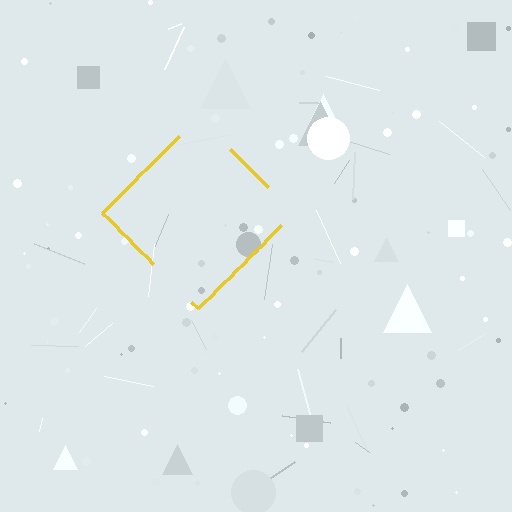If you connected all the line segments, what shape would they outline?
They would outline a diamond.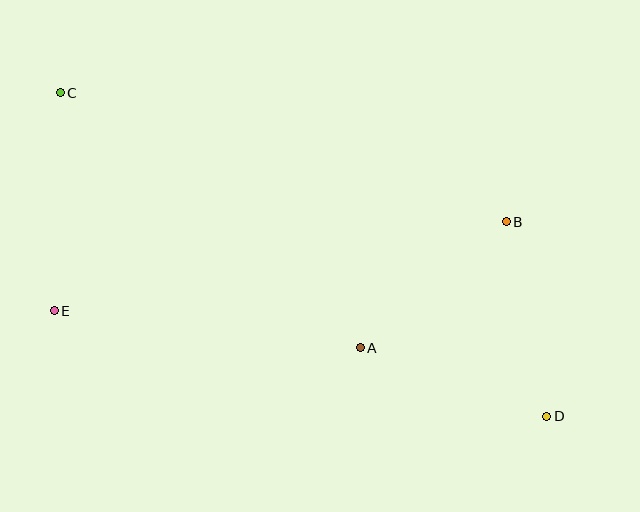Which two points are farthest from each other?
Points C and D are farthest from each other.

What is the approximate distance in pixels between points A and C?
The distance between A and C is approximately 393 pixels.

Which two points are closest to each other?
Points A and B are closest to each other.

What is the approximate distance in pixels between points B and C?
The distance between B and C is approximately 464 pixels.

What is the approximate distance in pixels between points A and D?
The distance between A and D is approximately 198 pixels.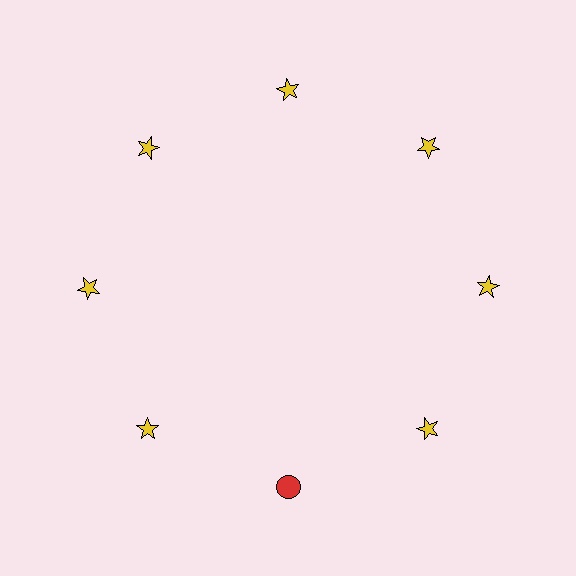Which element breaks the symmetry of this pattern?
The red circle at roughly the 6 o'clock position breaks the symmetry. All other shapes are yellow stars.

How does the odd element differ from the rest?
It differs in both color (red instead of yellow) and shape (circle instead of star).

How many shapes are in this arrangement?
There are 8 shapes arranged in a ring pattern.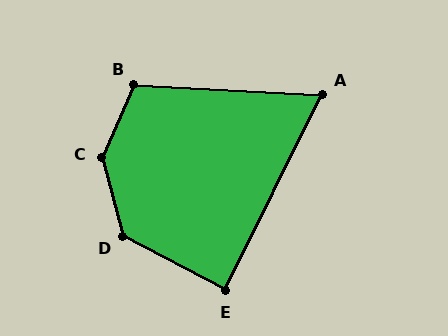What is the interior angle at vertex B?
Approximately 111 degrees (obtuse).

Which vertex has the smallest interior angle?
A, at approximately 67 degrees.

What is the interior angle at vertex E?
Approximately 89 degrees (approximately right).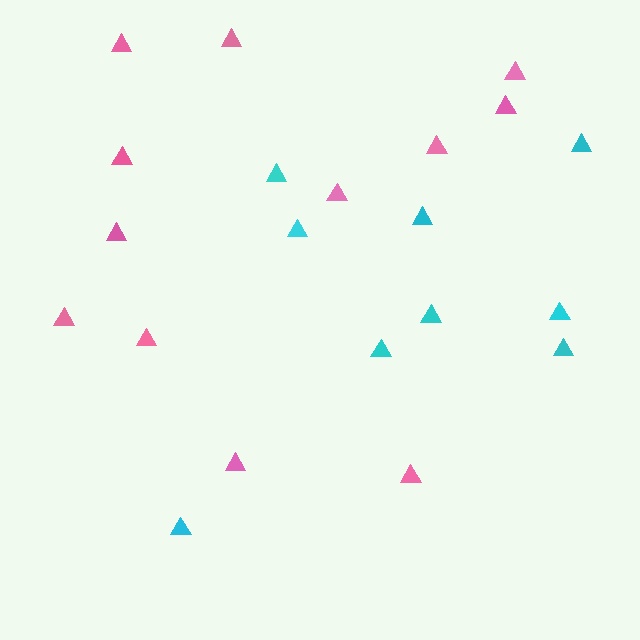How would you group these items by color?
There are 2 groups: one group of pink triangles (12) and one group of cyan triangles (9).